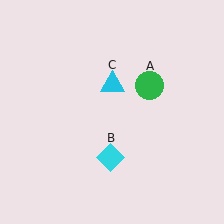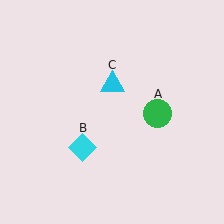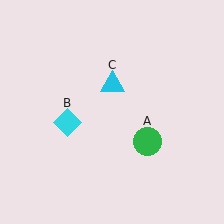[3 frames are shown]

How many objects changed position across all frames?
2 objects changed position: green circle (object A), cyan diamond (object B).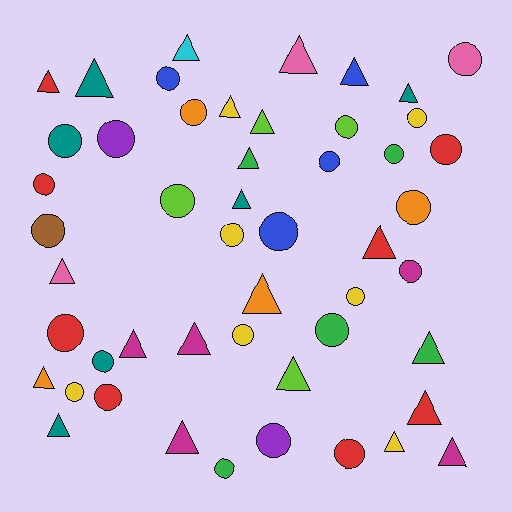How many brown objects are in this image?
There is 1 brown object.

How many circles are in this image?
There are 27 circles.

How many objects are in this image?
There are 50 objects.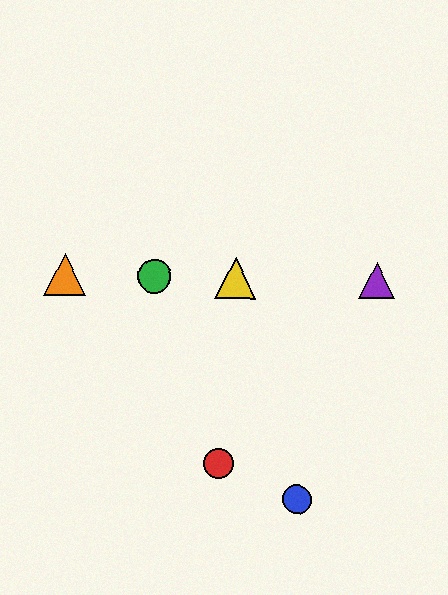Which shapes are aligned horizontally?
The green circle, the yellow triangle, the purple triangle, the orange triangle are aligned horizontally.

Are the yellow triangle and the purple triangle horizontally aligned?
Yes, both are at y≈278.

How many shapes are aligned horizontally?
4 shapes (the green circle, the yellow triangle, the purple triangle, the orange triangle) are aligned horizontally.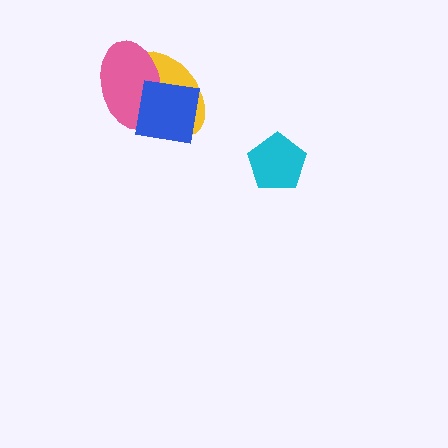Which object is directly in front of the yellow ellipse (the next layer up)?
The pink ellipse is directly in front of the yellow ellipse.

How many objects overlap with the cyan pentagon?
0 objects overlap with the cyan pentagon.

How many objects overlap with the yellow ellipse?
2 objects overlap with the yellow ellipse.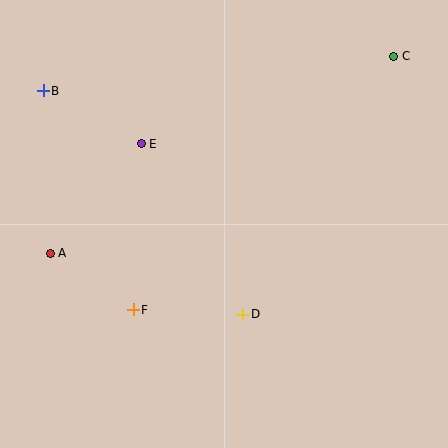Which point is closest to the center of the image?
Point D at (243, 314) is closest to the center.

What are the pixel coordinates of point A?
Point A is at (50, 253).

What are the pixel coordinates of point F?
Point F is at (133, 310).